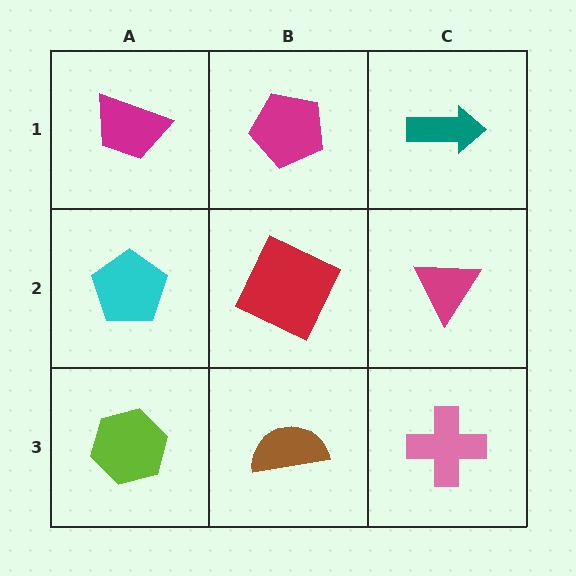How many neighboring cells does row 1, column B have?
3.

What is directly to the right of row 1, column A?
A magenta pentagon.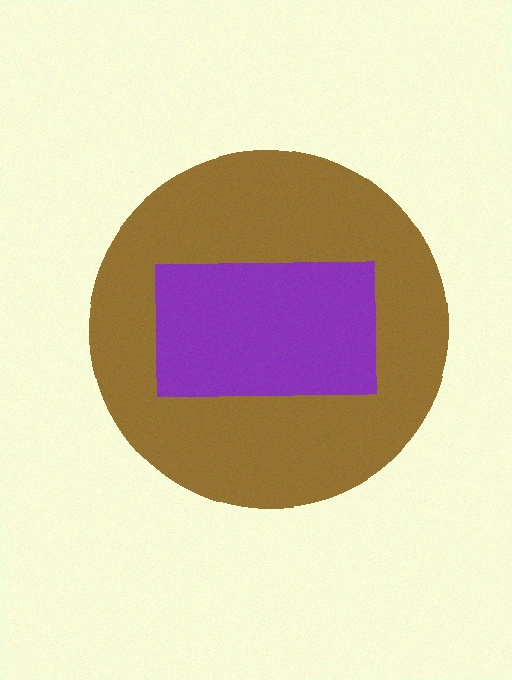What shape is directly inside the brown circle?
The purple rectangle.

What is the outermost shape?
The brown circle.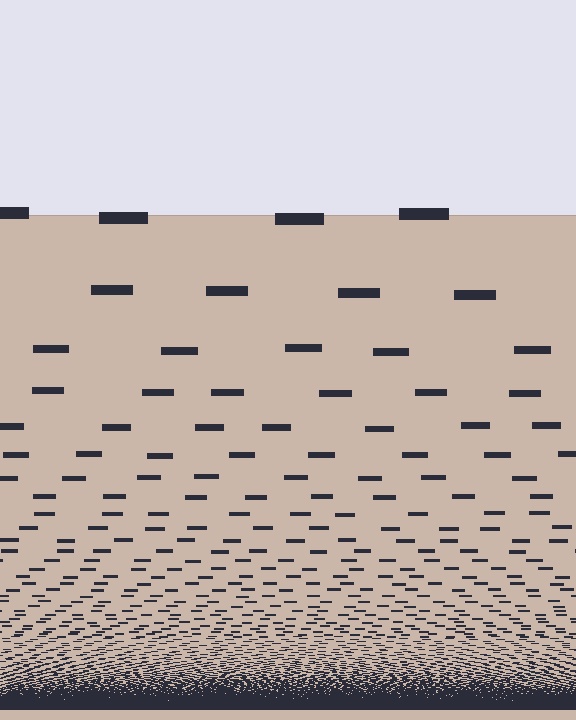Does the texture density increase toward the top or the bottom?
Density increases toward the bottom.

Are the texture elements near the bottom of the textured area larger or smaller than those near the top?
Smaller. The gradient is inverted — elements near the bottom are smaller and denser.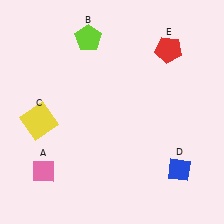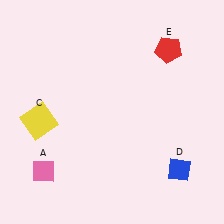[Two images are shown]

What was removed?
The lime pentagon (B) was removed in Image 2.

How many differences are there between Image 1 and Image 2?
There is 1 difference between the two images.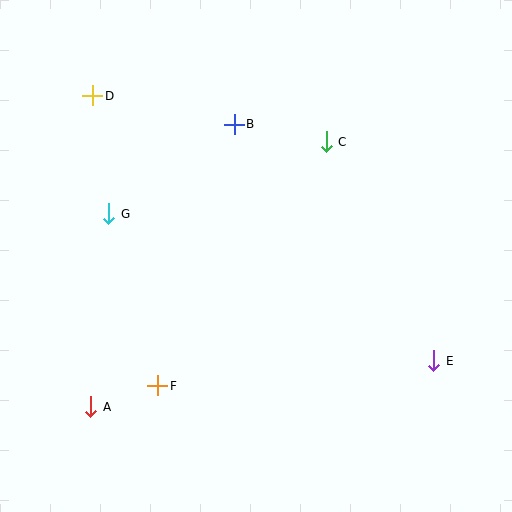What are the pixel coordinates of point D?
Point D is at (93, 96).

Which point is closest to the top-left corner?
Point D is closest to the top-left corner.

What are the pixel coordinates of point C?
Point C is at (326, 142).